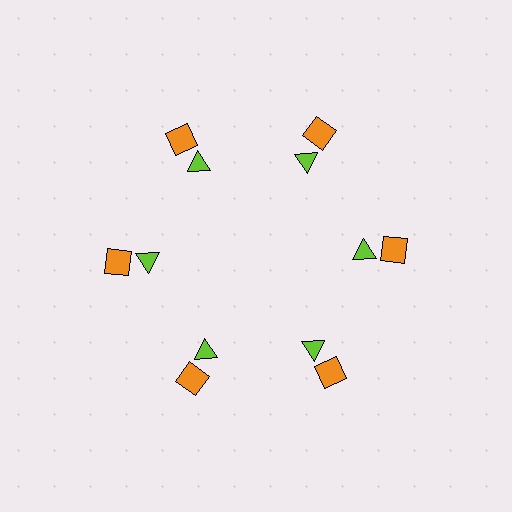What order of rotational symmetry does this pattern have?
This pattern has 6-fold rotational symmetry.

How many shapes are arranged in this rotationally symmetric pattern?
There are 12 shapes, arranged in 6 groups of 2.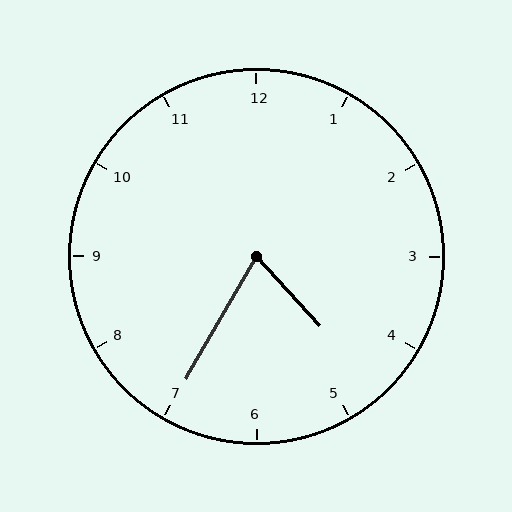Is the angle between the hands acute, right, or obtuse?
It is acute.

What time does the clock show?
4:35.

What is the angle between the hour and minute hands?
Approximately 72 degrees.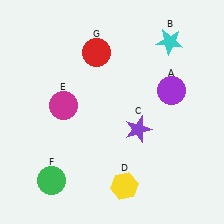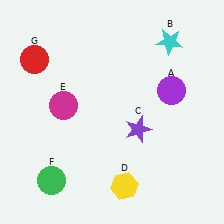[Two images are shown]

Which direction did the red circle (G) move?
The red circle (G) moved left.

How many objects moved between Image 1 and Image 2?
1 object moved between the two images.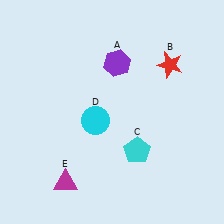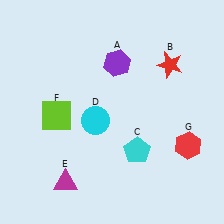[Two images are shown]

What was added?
A lime square (F), a red hexagon (G) were added in Image 2.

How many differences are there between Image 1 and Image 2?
There are 2 differences between the two images.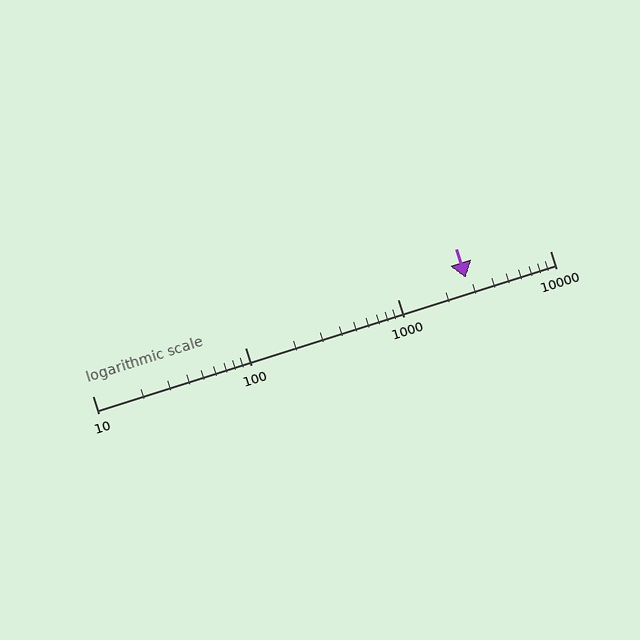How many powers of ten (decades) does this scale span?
The scale spans 3 decades, from 10 to 10000.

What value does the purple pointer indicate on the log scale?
The pointer indicates approximately 2800.